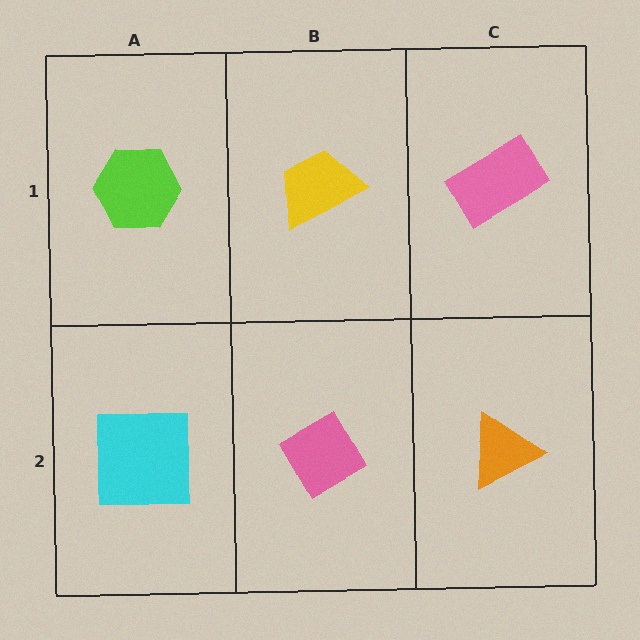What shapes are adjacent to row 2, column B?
A yellow trapezoid (row 1, column B), a cyan square (row 2, column A), an orange triangle (row 2, column C).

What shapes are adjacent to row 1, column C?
An orange triangle (row 2, column C), a yellow trapezoid (row 1, column B).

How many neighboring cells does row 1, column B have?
3.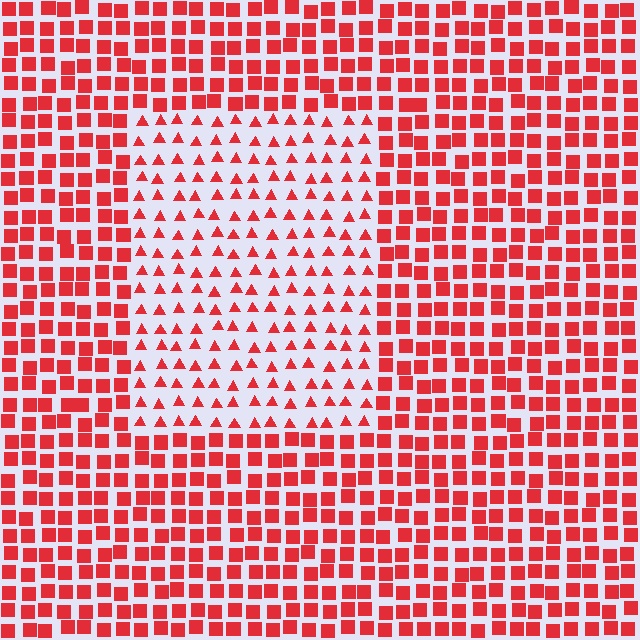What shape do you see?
I see a rectangle.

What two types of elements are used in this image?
The image uses triangles inside the rectangle region and squares outside it.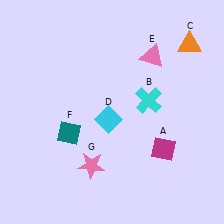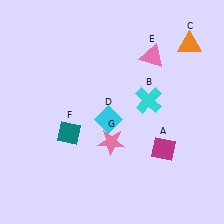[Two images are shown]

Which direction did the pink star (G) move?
The pink star (G) moved up.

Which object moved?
The pink star (G) moved up.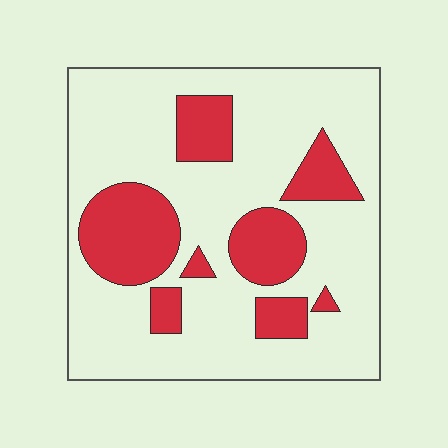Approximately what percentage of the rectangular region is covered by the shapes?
Approximately 25%.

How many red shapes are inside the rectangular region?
8.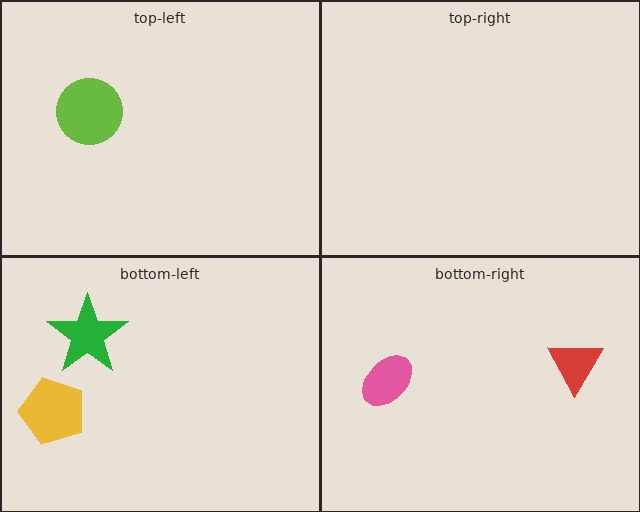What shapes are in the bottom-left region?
The green star, the yellow pentagon.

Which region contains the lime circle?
The top-left region.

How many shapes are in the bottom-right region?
2.